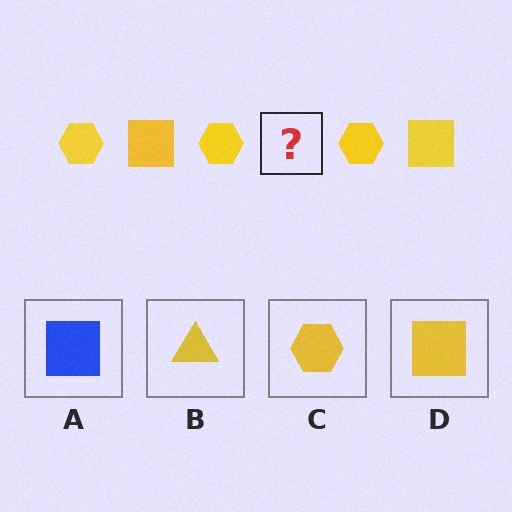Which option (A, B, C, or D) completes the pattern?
D.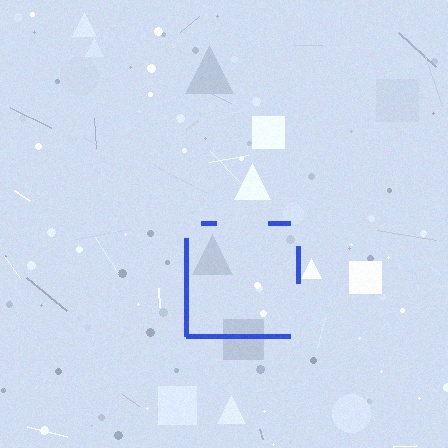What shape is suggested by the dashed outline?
The dashed outline suggests a square.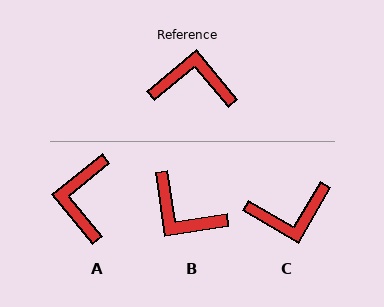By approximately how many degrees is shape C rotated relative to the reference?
Approximately 160 degrees clockwise.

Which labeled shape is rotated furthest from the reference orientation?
C, about 160 degrees away.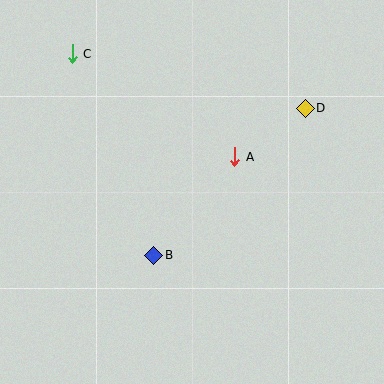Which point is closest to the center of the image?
Point A at (235, 157) is closest to the center.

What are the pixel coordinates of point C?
Point C is at (72, 54).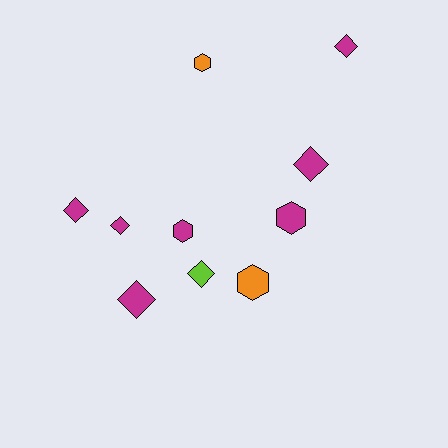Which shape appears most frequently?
Diamond, with 6 objects.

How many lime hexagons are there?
There are no lime hexagons.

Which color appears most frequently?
Magenta, with 7 objects.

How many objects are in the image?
There are 10 objects.